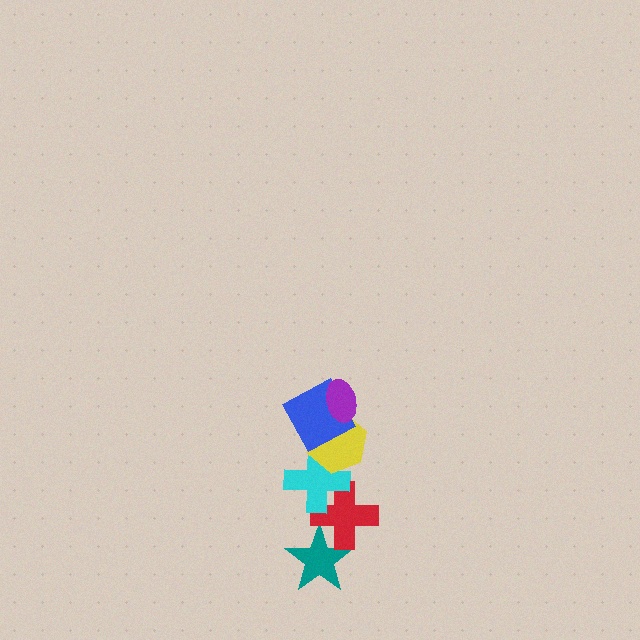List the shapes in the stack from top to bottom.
From top to bottom: the purple ellipse, the blue square, the yellow hexagon, the cyan cross, the red cross, the teal star.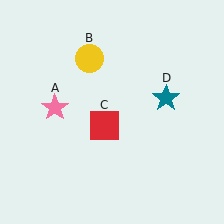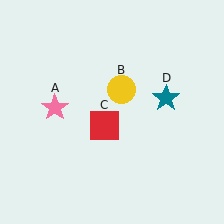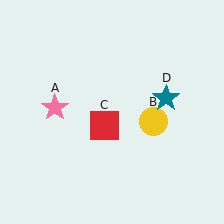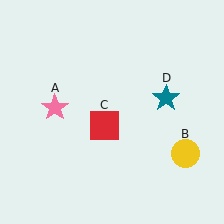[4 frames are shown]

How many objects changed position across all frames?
1 object changed position: yellow circle (object B).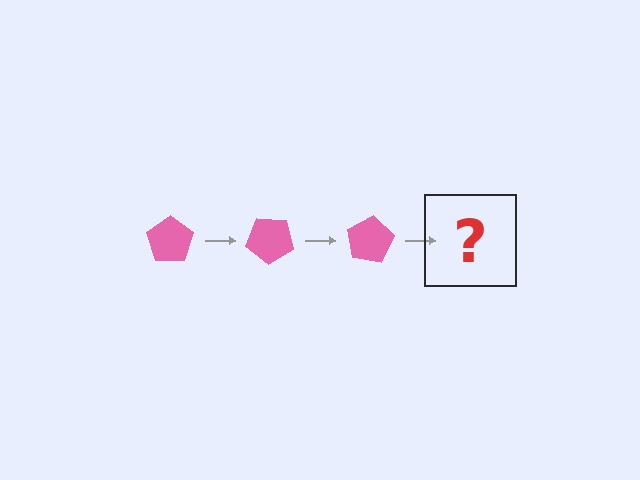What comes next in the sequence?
The next element should be a pink pentagon rotated 120 degrees.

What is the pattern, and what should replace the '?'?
The pattern is that the pentagon rotates 40 degrees each step. The '?' should be a pink pentagon rotated 120 degrees.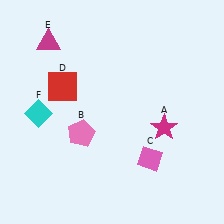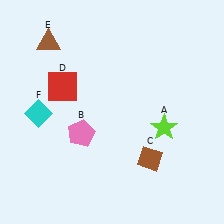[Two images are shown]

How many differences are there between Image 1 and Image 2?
There are 3 differences between the two images.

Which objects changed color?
A changed from magenta to lime. C changed from pink to brown. E changed from magenta to brown.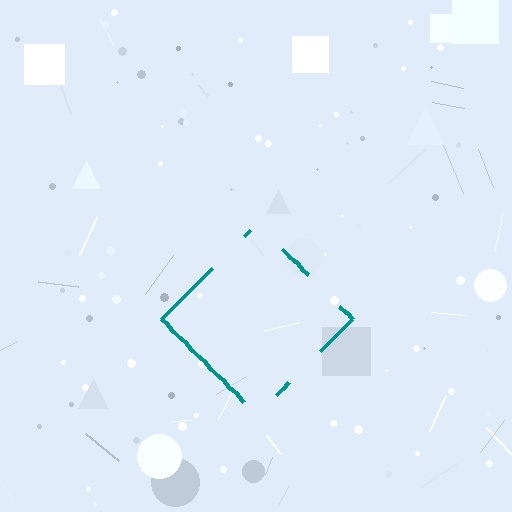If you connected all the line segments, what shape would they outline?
They would outline a diamond.